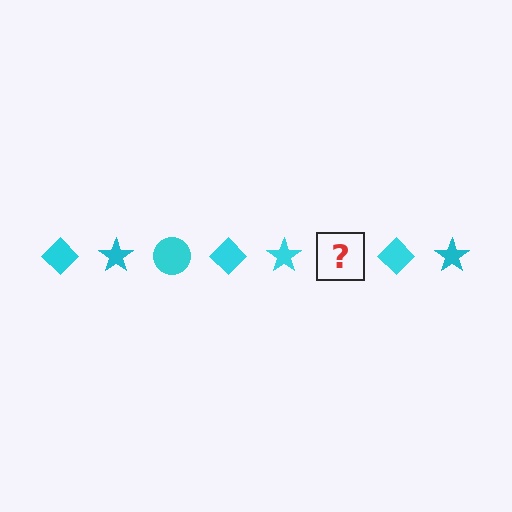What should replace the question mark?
The question mark should be replaced with a cyan circle.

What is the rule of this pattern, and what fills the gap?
The rule is that the pattern cycles through diamond, star, circle shapes in cyan. The gap should be filled with a cyan circle.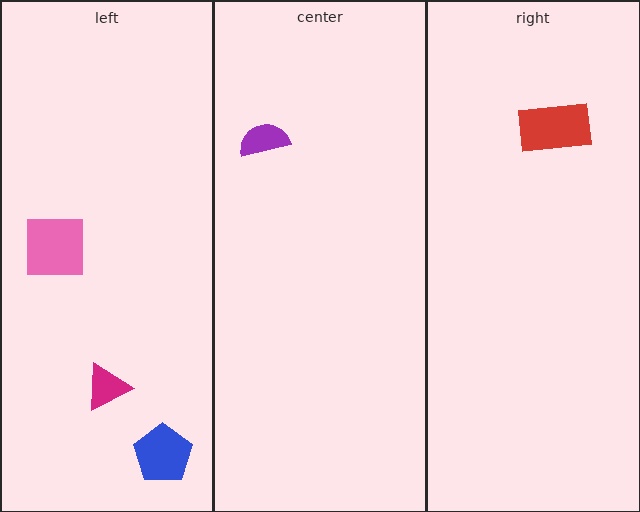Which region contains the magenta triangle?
The left region.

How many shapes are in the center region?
1.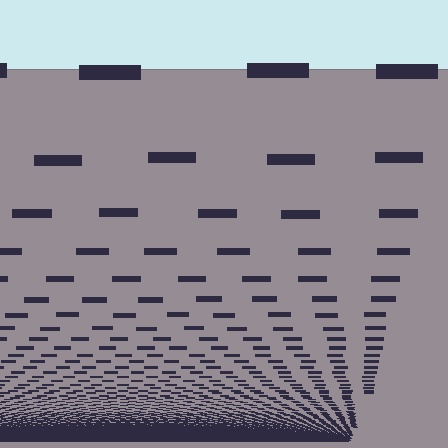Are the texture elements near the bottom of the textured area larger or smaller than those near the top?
Smaller. The gradient is inverted — elements near the bottom are smaller and denser.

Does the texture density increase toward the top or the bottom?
Density increases toward the bottom.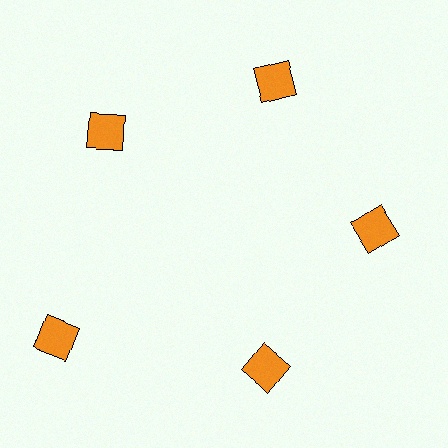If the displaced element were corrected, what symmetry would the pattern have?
It would have 5-fold rotational symmetry — the pattern would map onto itself every 72 degrees.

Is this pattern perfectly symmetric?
No. The 5 orange squares are arranged in a ring, but one element near the 8 o'clock position is pushed outward from the center, breaking the 5-fold rotational symmetry.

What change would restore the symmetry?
The symmetry would be restored by moving it inward, back onto the ring so that all 5 squares sit at equal angles and equal distance from the center.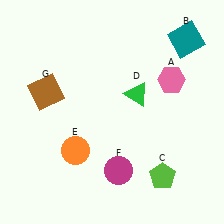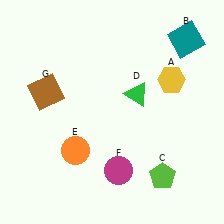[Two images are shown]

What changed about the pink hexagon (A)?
In Image 1, A is pink. In Image 2, it changed to yellow.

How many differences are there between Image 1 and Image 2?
There is 1 difference between the two images.